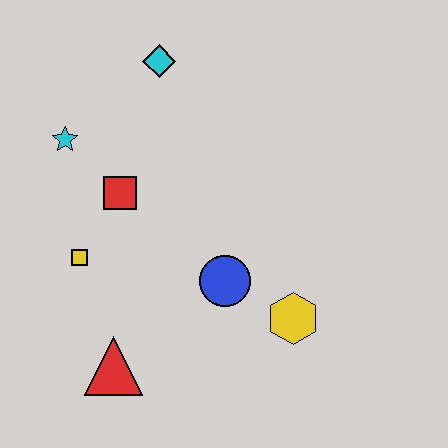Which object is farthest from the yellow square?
The yellow hexagon is farthest from the yellow square.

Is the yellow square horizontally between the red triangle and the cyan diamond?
No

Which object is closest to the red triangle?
The yellow square is closest to the red triangle.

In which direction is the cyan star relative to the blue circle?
The cyan star is to the left of the blue circle.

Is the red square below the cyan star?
Yes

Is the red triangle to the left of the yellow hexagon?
Yes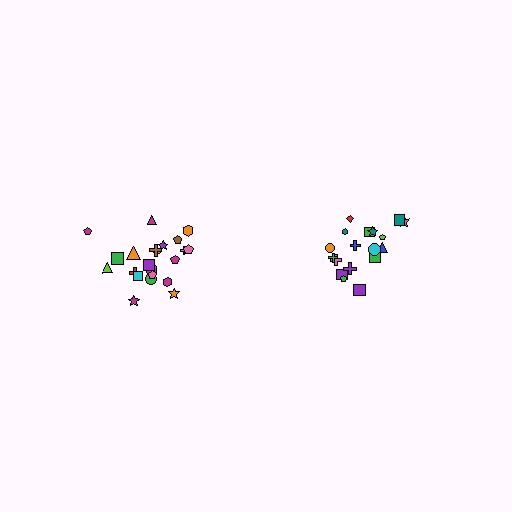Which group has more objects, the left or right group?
The left group.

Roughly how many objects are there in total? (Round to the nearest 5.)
Roughly 40 objects in total.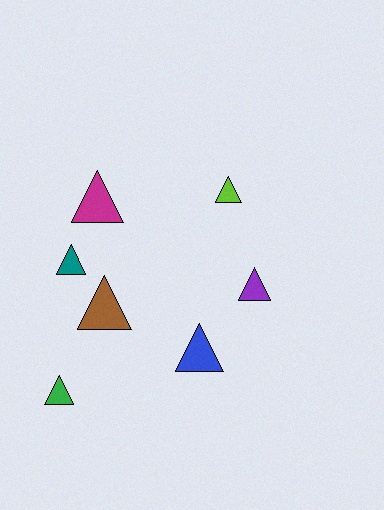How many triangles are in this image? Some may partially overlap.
There are 7 triangles.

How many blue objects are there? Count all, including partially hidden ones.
There is 1 blue object.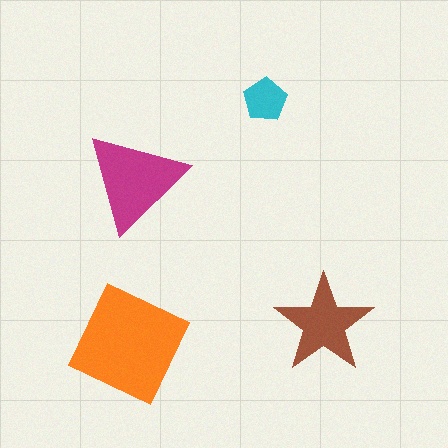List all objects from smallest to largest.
The cyan pentagon, the brown star, the magenta triangle, the orange square.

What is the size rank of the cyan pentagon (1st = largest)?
4th.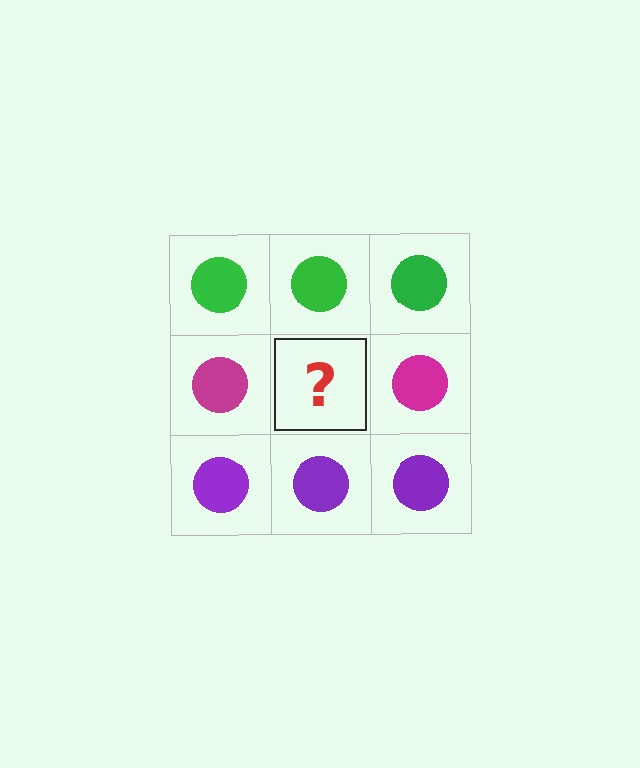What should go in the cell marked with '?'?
The missing cell should contain a magenta circle.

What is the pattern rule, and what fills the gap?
The rule is that each row has a consistent color. The gap should be filled with a magenta circle.